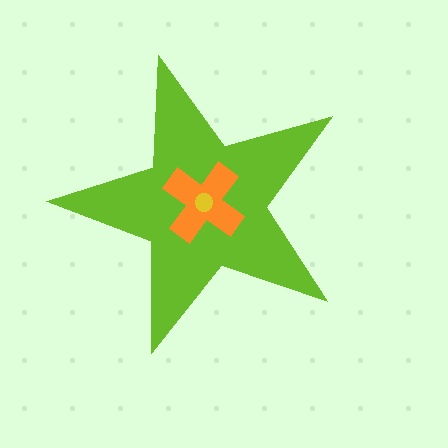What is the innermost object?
The yellow circle.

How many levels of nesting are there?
3.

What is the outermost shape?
The lime star.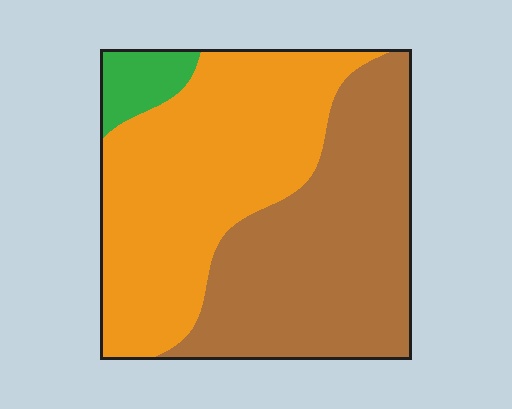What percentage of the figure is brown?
Brown takes up between a quarter and a half of the figure.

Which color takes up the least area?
Green, at roughly 5%.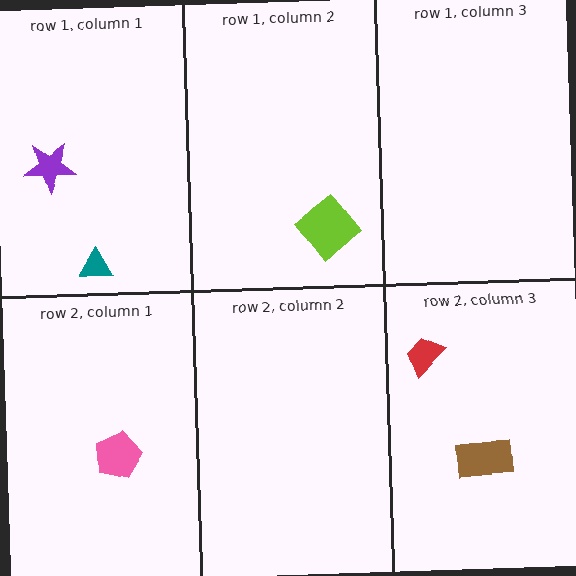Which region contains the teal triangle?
The row 1, column 1 region.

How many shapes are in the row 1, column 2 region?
1.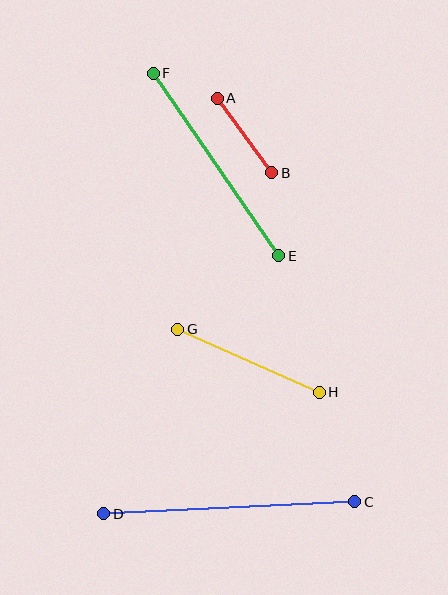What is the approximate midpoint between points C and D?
The midpoint is at approximately (229, 508) pixels.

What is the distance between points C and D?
The distance is approximately 251 pixels.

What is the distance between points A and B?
The distance is approximately 92 pixels.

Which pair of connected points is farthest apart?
Points C and D are farthest apart.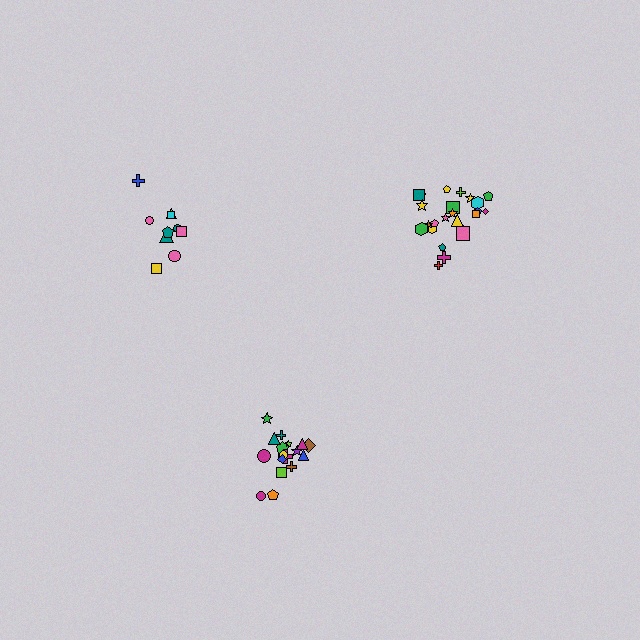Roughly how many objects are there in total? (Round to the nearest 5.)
Roughly 55 objects in total.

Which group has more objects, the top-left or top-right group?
The top-right group.